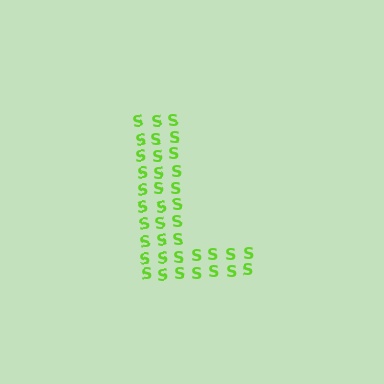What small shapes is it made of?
It is made of small letter S's.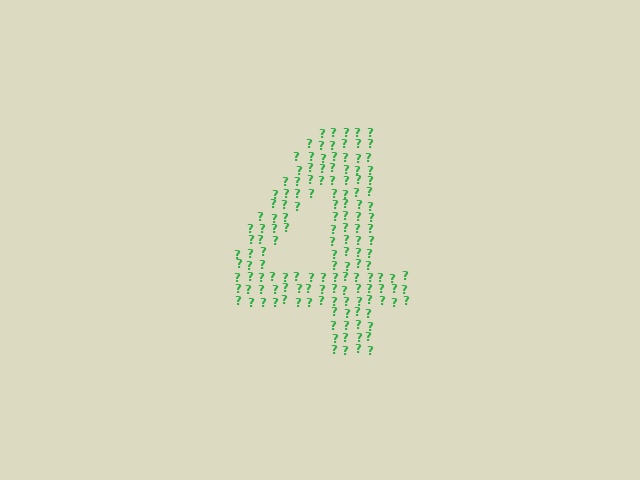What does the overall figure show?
The overall figure shows the digit 4.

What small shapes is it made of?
It is made of small question marks.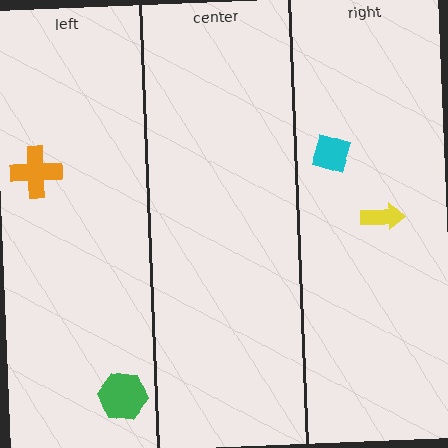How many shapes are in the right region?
2.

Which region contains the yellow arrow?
The right region.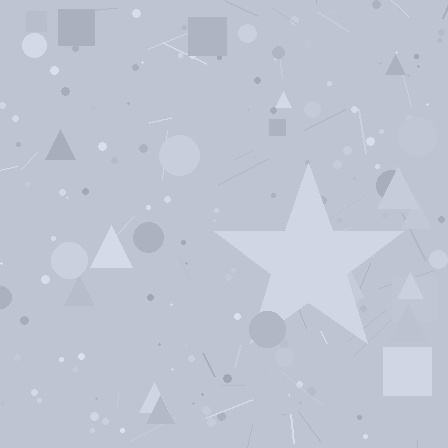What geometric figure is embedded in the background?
A star is embedded in the background.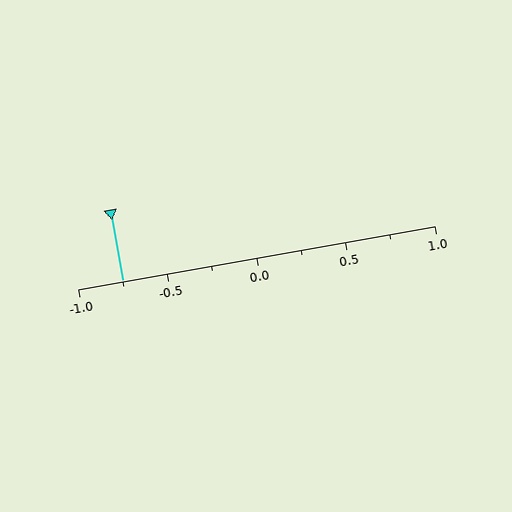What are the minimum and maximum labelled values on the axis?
The axis runs from -1.0 to 1.0.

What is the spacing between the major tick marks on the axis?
The major ticks are spaced 0.5 apart.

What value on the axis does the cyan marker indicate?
The marker indicates approximately -0.75.